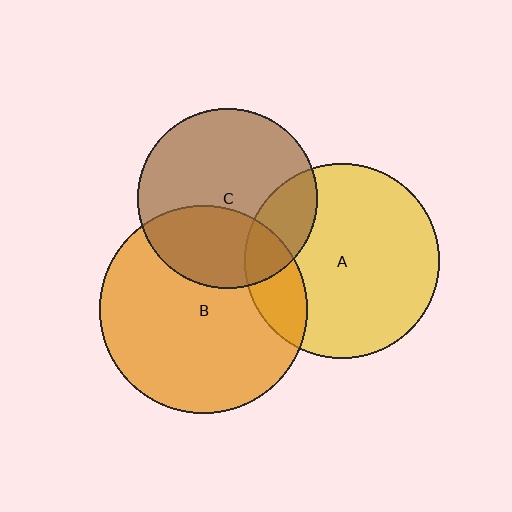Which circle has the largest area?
Circle B (orange).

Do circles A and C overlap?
Yes.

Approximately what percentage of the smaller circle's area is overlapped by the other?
Approximately 20%.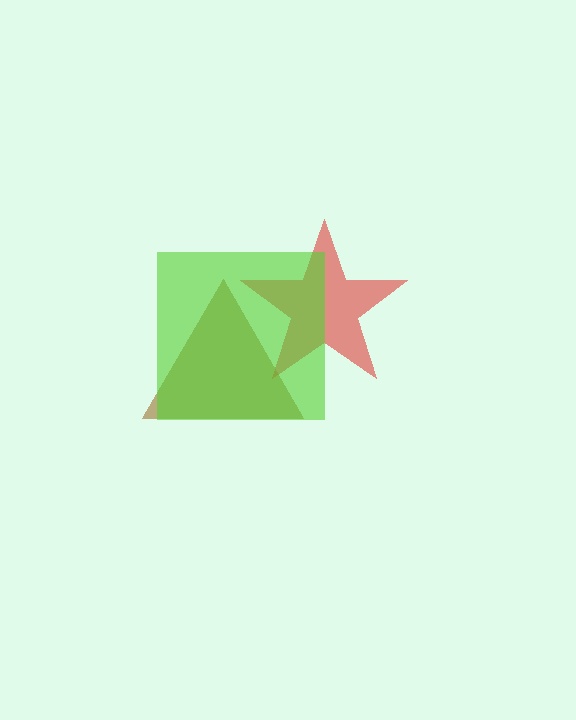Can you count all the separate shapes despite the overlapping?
Yes, there are 3 separate shapes.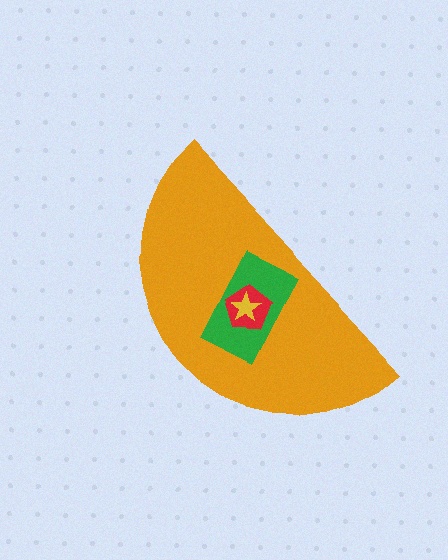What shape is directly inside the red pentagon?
The yellow star.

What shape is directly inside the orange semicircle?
The green rectangle.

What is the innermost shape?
The yellow star.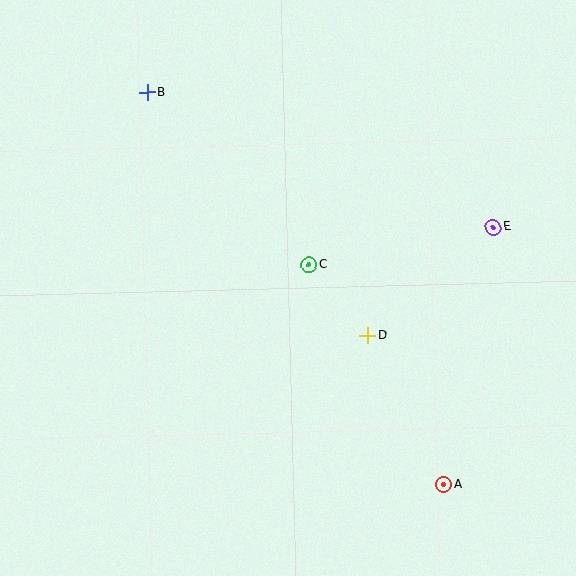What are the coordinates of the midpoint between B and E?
The midpoint between B and E is at (320, 159).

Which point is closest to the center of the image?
Point C at (309, 265) is closest to the center.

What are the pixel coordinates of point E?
Point E is at (493, 227).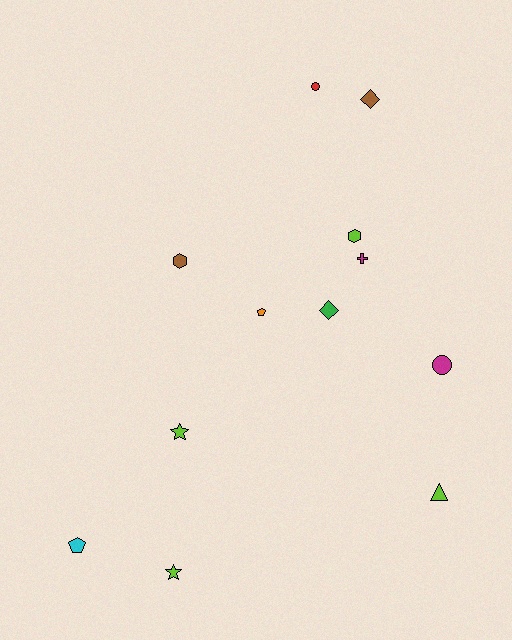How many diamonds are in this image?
There are 2 diamonds.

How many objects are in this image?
There are 12 objects.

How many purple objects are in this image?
There are no purple objects.